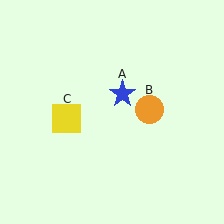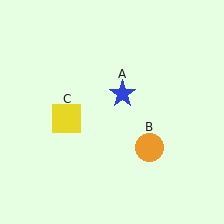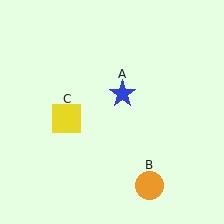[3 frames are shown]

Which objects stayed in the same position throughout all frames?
Blue star (object A) and yellow square (object C) remained stationary.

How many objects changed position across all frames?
1 object changed position: orange circle (object B).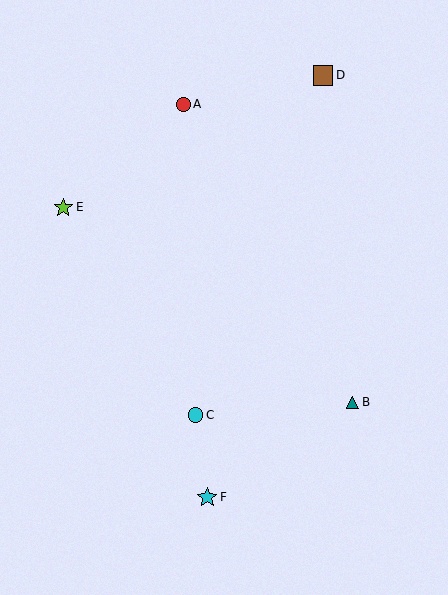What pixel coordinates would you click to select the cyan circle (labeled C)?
Click at (195, 415) to select the cyan circle C.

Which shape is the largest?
The cyan star (labeled F) is the largest.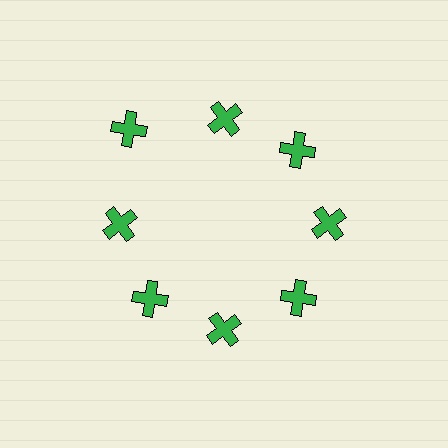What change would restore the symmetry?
The symmetry would be restored by moving it inward, back onto the ring so that all 8 crosses sit at equal angles and equal distance from the center.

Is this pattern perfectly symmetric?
No. The 8 green crosses are arranged in a ring, but one element near the 10 o'clock position is pushed outward from the center, breaking the 8-fold rotational symmetry.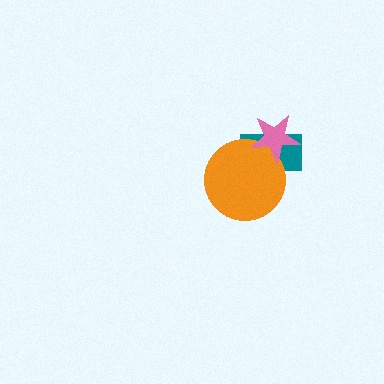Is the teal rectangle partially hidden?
Yes, it is partially covered by another shape.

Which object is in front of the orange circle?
The pink star is in front of the orange circle.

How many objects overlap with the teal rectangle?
2 objects overlap with the teal rectangle.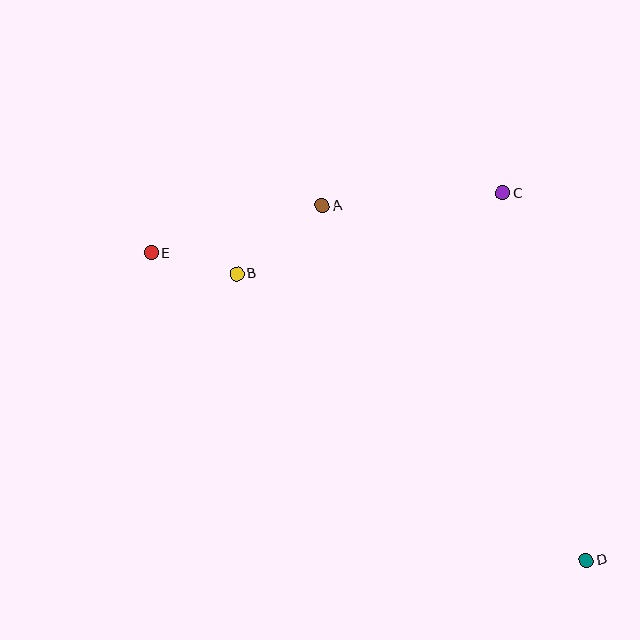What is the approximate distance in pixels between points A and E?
The distance between A and E is approximately 177 pixels.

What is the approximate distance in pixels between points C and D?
The distance between C and D is approximately 376 pixels.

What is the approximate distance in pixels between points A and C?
The distance between A and C is approximately 181 pixels.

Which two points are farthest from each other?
Points D and E are farthest from each other.